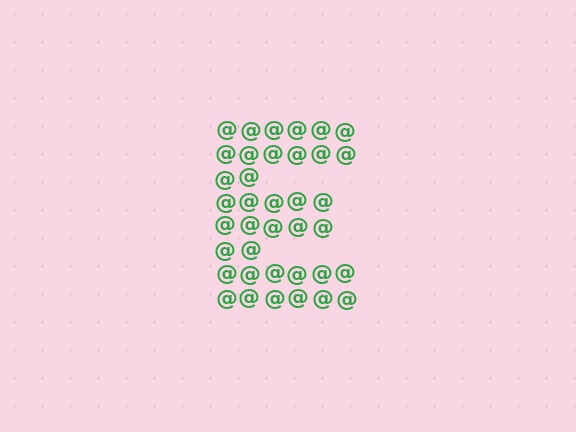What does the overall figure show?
The overall figure shows the letter E.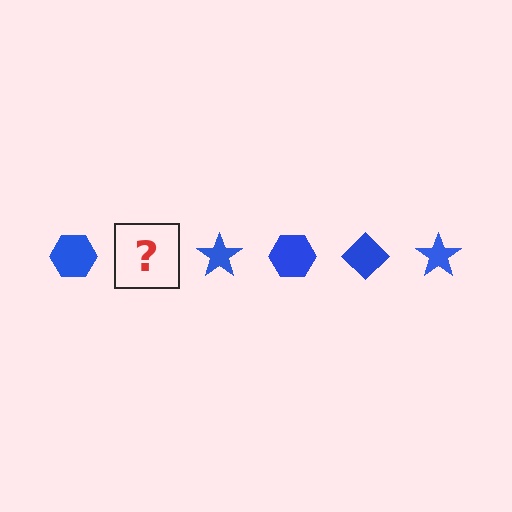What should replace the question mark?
The question mark should be replaced with a blue diamond.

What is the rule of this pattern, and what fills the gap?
The rule is that the pattern cycles through hexagon, diamond, star shapes in blue. The gap should be filled with a blue diamond.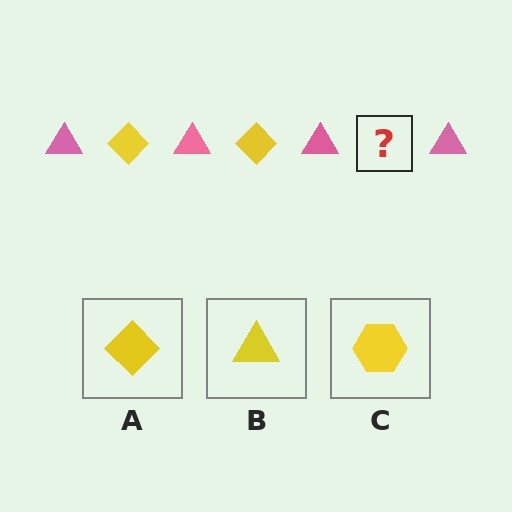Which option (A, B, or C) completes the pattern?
A.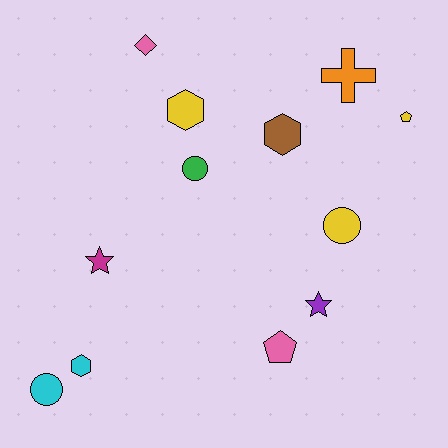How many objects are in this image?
There are 12 objects.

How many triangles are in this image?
There are no triangles.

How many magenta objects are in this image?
There is 1 magenta object.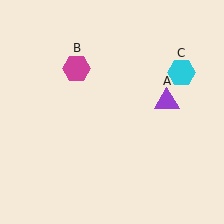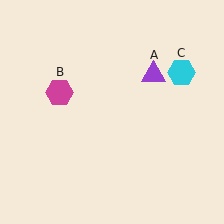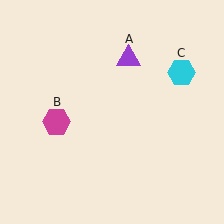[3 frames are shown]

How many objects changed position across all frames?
2 objects changed position: purple triangle (object A), magenta hexagon (object B).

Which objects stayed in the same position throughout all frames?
Cyan hexagon (object C) remained stationary.